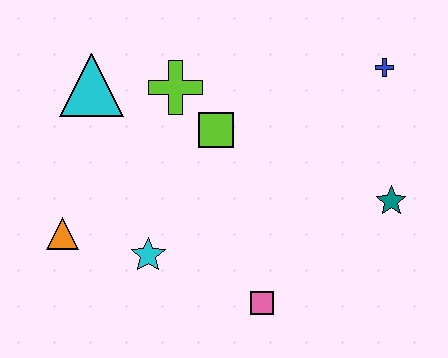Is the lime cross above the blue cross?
No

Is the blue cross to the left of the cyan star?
No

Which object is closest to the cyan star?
The orange triangle is closest to the cyan star.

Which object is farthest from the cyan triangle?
The teal star is farthest from the cyan triangle.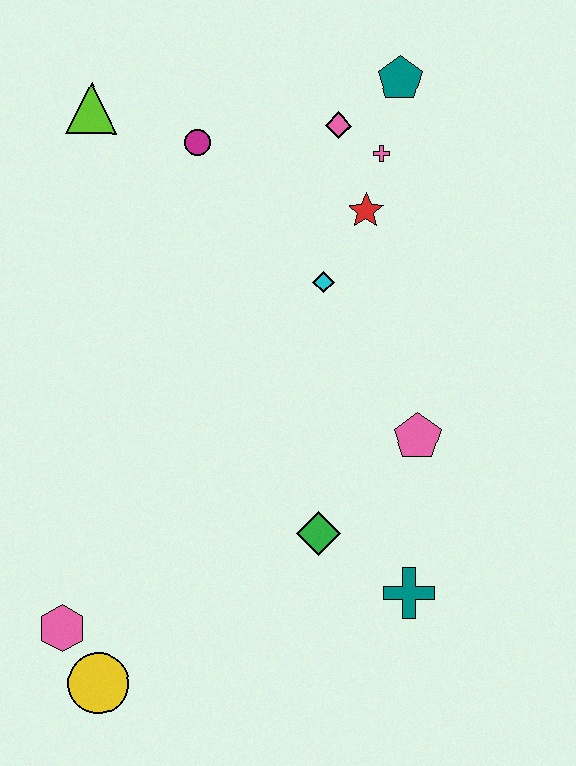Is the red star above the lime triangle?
No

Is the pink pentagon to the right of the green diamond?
Yes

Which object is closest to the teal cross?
The green diamond is closest to the teal cross.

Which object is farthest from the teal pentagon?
The yellow circle is farthest from the teal pentagon.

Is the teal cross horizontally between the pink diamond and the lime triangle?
No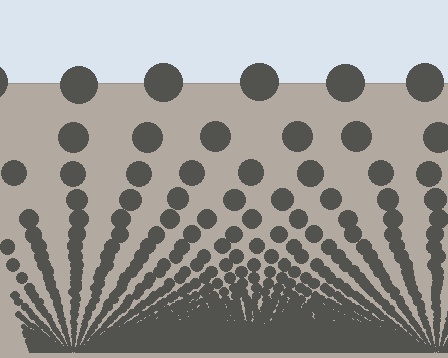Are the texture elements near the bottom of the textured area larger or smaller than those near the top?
Smaller. The gradient is inverted — elements near the bottom are smaller and denser.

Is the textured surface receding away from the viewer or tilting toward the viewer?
The surface appears to tilt toward the viewer. Texture elements get larger and sparser toward the top.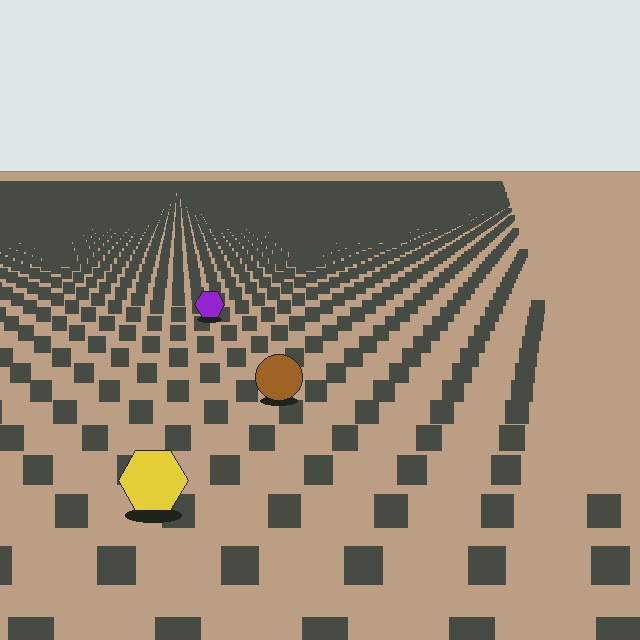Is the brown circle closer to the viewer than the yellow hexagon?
No. The yellow hexagon is closer — you can tell from the texture gradient: the ground texture is coarser near it.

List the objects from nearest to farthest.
From nearest to farthest: the yellow hexagon, the brown circle, the purple hexagon.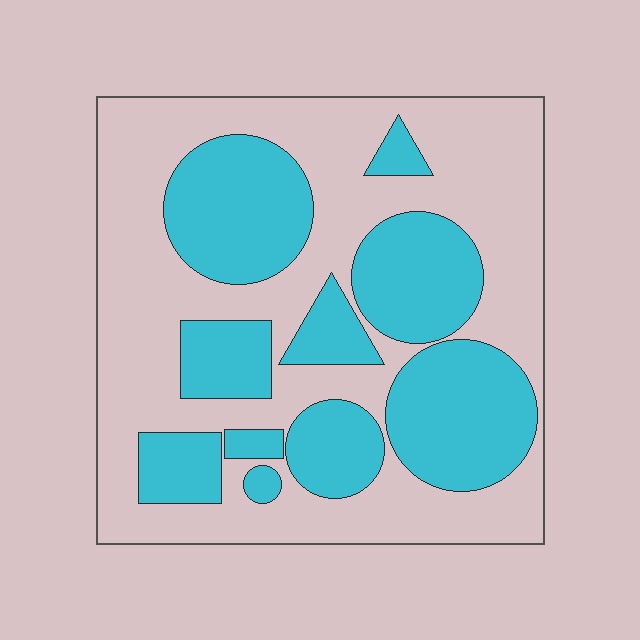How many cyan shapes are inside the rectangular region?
10.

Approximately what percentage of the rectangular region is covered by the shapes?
Approximately 40%.